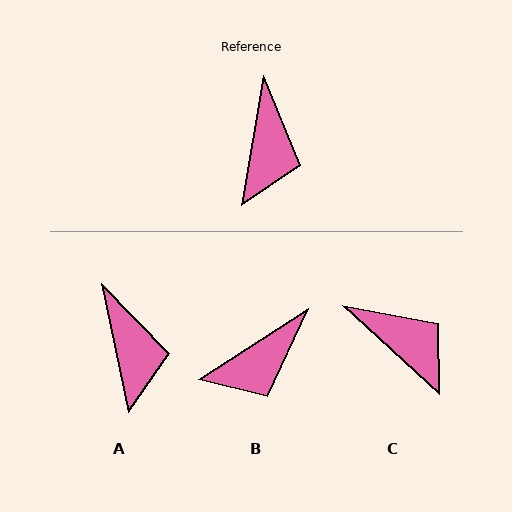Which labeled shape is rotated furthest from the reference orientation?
C, about 57 degrees away.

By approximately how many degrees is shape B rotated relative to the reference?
Approximately 48 degrees clockwise.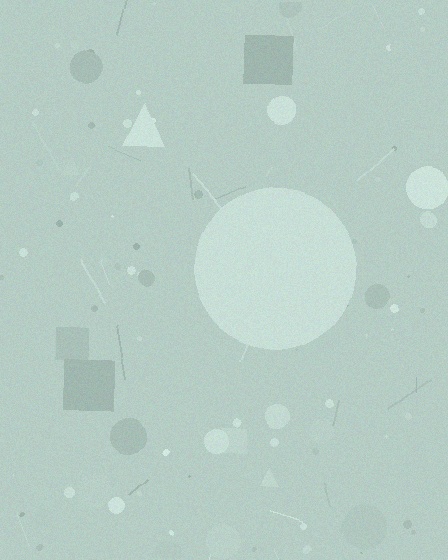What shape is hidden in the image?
A circle is hidden in the image.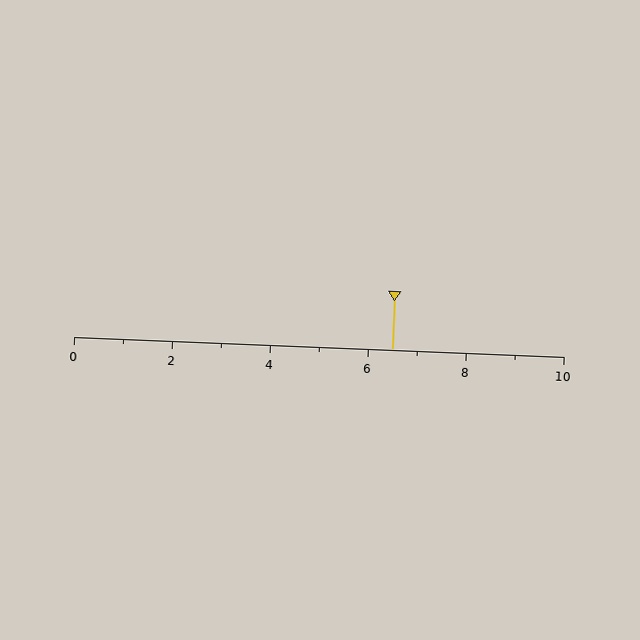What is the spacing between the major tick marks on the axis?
The major ticks are spaced 2 apart.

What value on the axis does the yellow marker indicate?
The marker indicates approximately 6.5.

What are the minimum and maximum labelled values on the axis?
The axis runs from 0 to 10.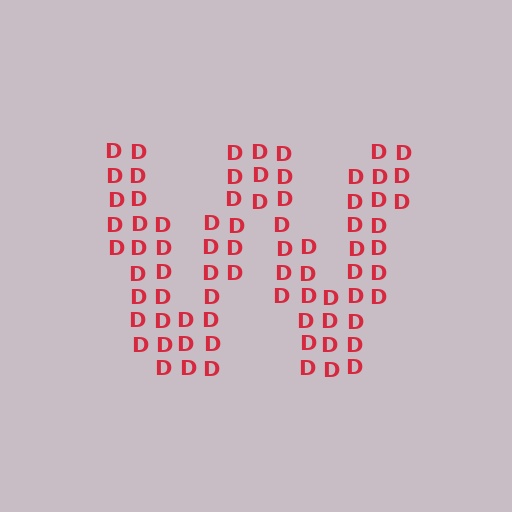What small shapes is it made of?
It is made of small letter D's.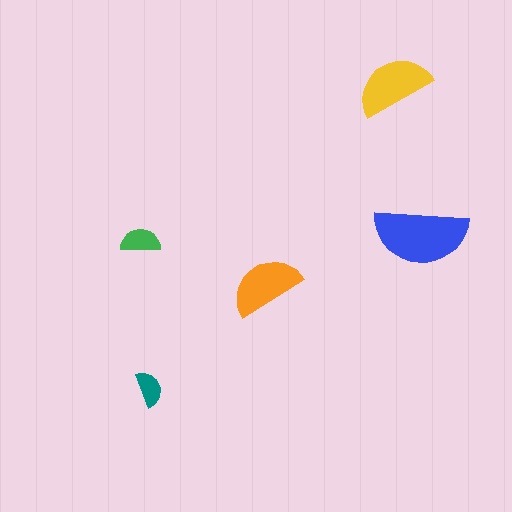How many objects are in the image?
There are 5 objects in the image.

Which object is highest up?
The yellow semicircle is topmost.